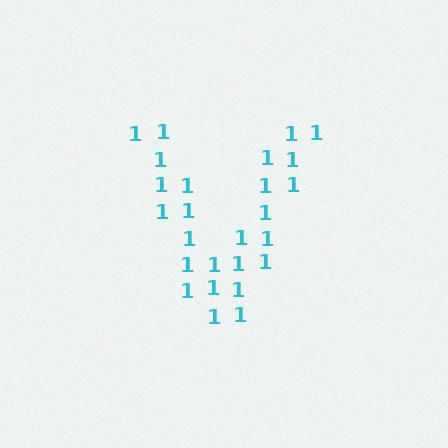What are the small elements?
The small elements are digit 1's.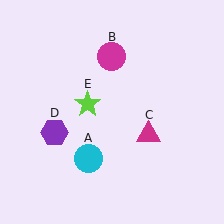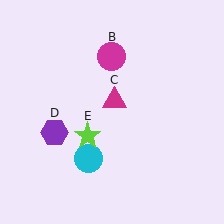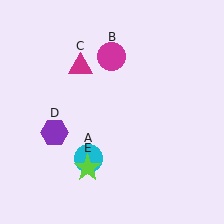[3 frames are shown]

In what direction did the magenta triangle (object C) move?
The magenta triangle (object C) moved up and to the left.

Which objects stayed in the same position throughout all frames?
Cyan circle (object A) and magenta circle (object B) and purple hexagon (object D) remained stationary.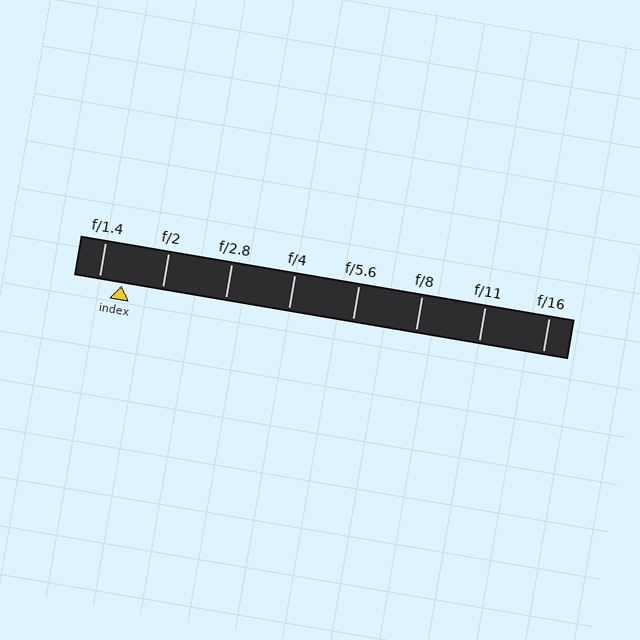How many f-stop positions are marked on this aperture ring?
There are 8 f-stop positions marked.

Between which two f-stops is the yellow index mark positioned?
The index mark is between f/1.4 and f/2.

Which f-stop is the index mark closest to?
The index mark is closest to f/1.4.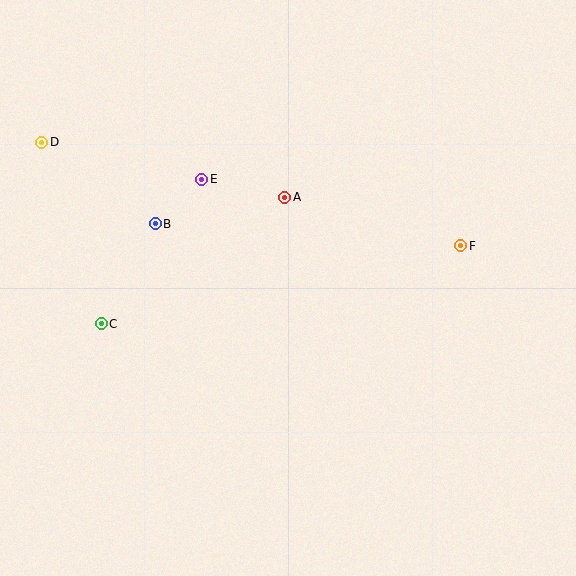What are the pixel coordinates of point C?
Point C is at (101, 324).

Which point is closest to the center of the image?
Point A at (285, 197) is closest to the center.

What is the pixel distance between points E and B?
The distance between E and B is 64 pixels.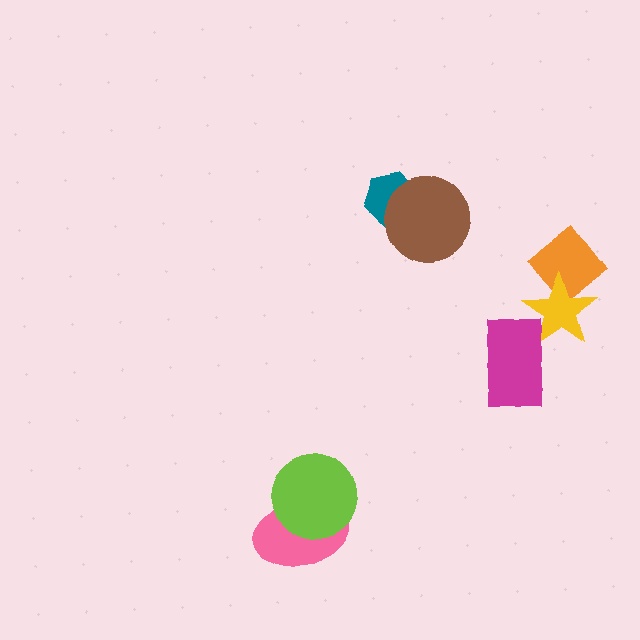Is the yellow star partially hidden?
Yes, it is partially covered by another shape.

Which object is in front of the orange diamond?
The yellow star is in front of the orange diamond.